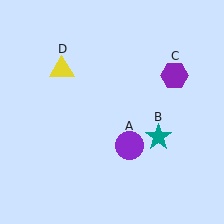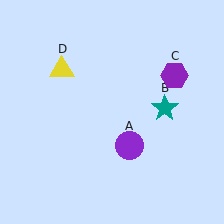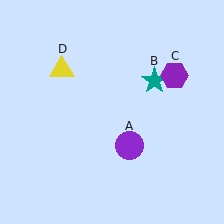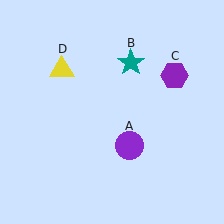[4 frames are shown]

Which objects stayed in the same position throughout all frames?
Purple circle (object A) and purple hexagon (object C) and yellow triangle (object D) remained stationary.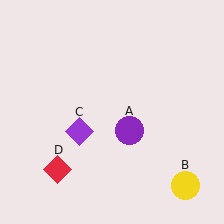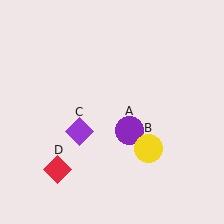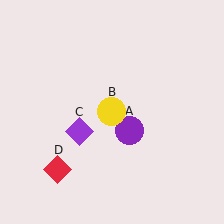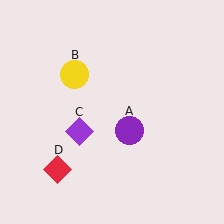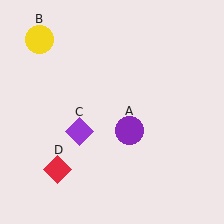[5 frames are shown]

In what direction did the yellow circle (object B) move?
The yellow circle (object B) moved up and to the left.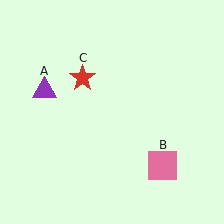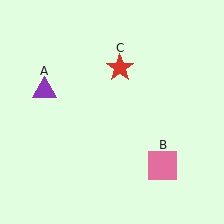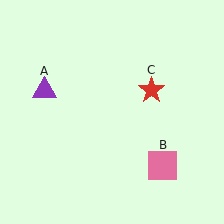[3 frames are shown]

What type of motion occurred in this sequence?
The red star (object C) rotated clockwise around the center of the scene.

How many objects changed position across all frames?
1 object changed position: red star (object C).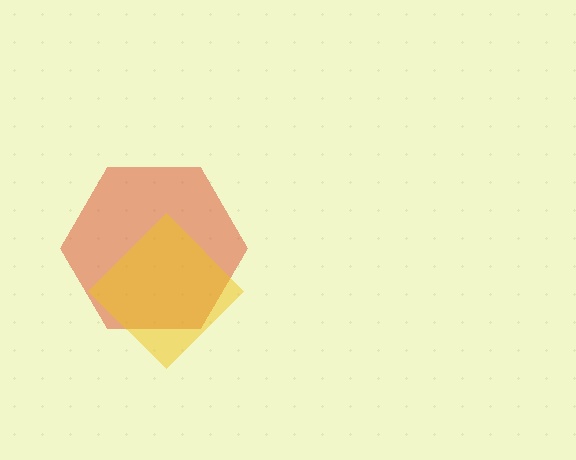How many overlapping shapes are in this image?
There are 2 overlapping shapes in the image.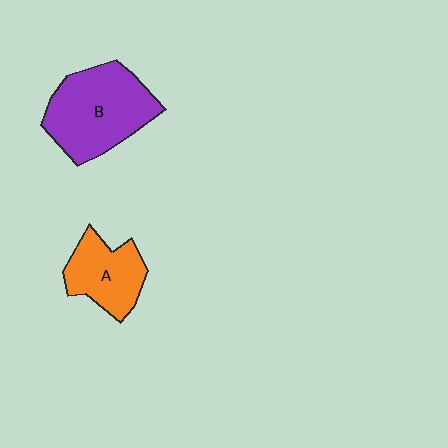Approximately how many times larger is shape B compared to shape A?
Approximately 1.6 times.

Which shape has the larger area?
Shape B (purple).